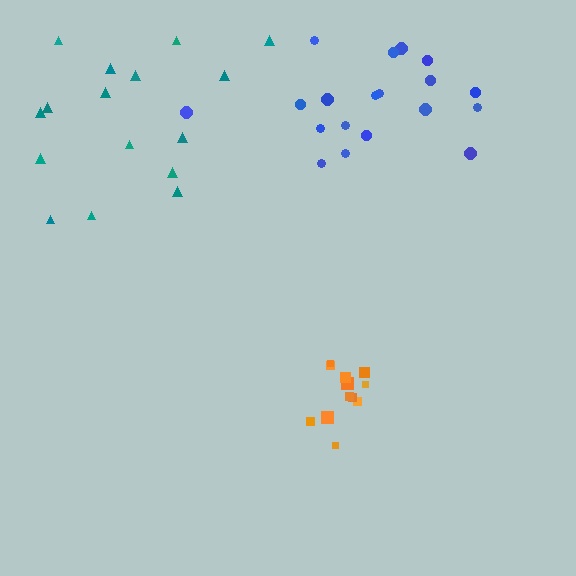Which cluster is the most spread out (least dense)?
Teal.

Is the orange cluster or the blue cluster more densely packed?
Orange.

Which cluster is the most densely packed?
Orange.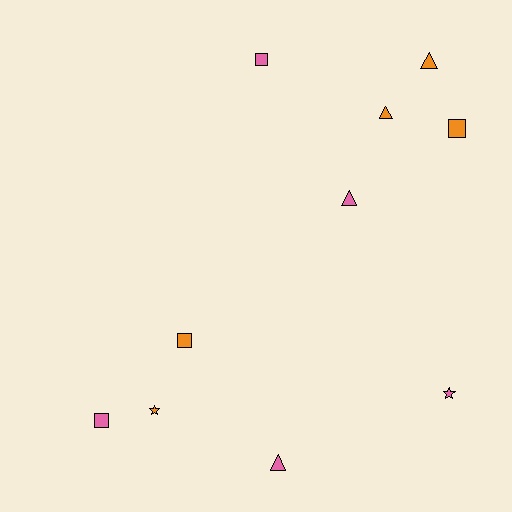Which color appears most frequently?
Pink, with 5 objects.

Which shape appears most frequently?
Triangle, with 4 objects.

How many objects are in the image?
There are 10 objects.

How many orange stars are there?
There is 1 orange star.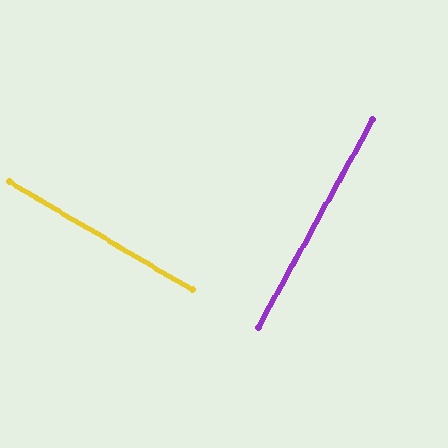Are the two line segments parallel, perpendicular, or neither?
Perpendicular — they meet at approximately 88°.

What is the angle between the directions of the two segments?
Approximately 88 degrees.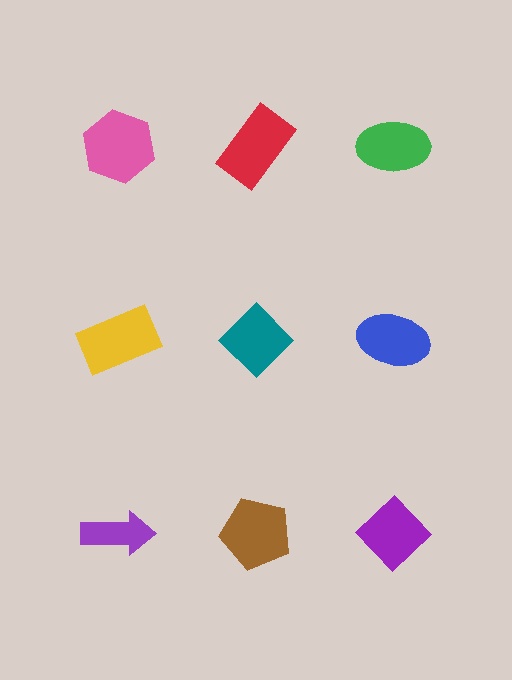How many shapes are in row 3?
3 shapes.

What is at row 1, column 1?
A pink hexagon.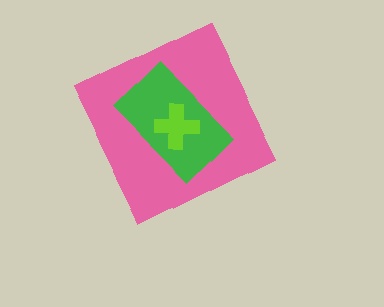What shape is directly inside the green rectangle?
The lime cross.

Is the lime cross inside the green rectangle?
Yes.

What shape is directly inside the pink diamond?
The green rectangle.